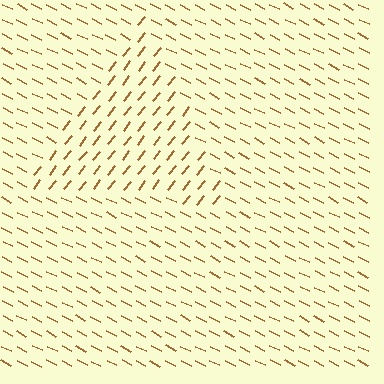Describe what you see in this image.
The image is filled with small brown line segments. A triangle region in the image has lines oriented differently from the surrounding lines, creating a visible texture boundary.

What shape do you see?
I see a triangle.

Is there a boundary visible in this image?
Yes, there is a texture boundary formed by a change in line orientation.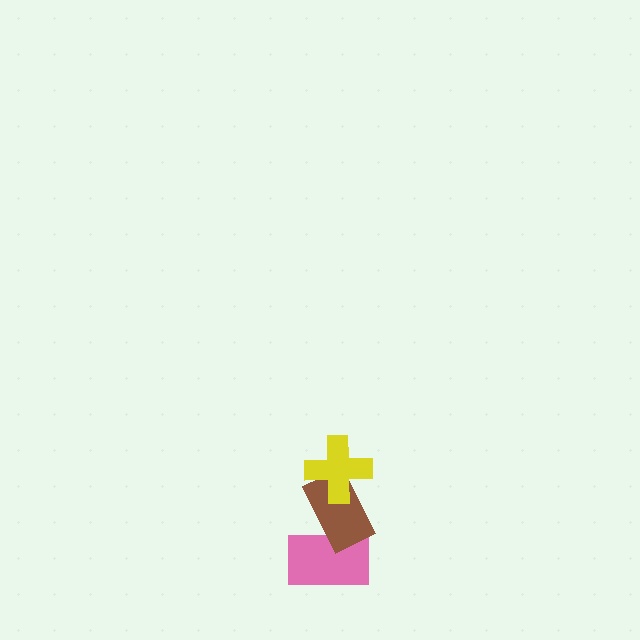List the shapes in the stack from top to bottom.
From top to bottom: the yellow cross, the brown rectangle, the pink rectangle.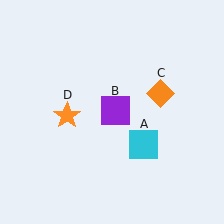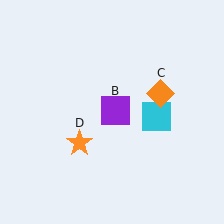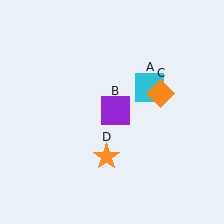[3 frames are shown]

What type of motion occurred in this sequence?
The cyan square (object A), orange star (object D) rotated counterclockwise around the center of the scene.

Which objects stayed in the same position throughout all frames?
Purple square (object B) and orange diamond (object C) remained stationary.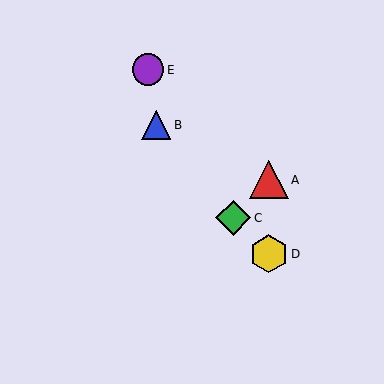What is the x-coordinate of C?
Object C is at x≈233.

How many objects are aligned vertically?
2 objects (A, D) are aligned vertically.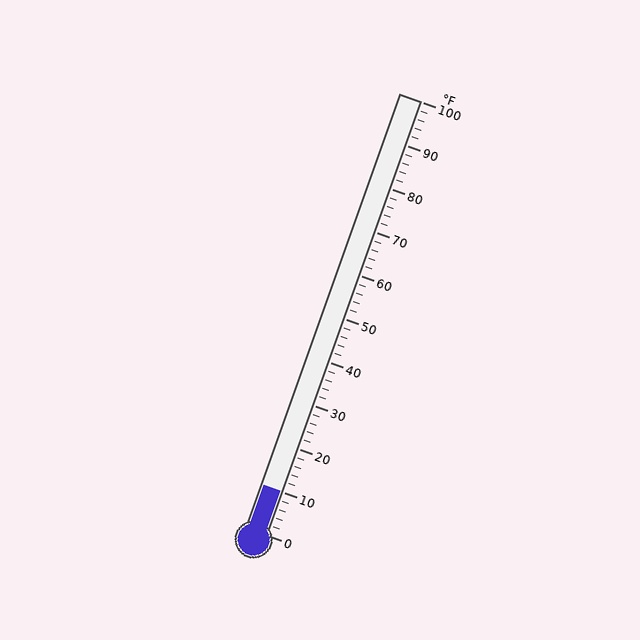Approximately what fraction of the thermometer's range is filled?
The thermometer is filled to approximately 10% of its range.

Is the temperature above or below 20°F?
The temperature is below 20°F.